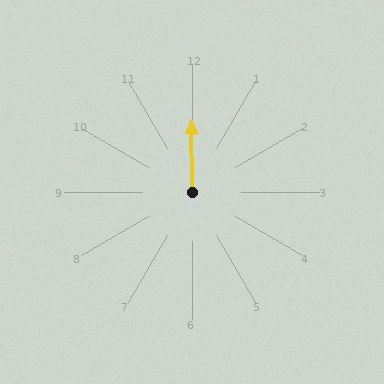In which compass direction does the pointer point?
North.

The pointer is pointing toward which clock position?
Roughly 12 o'clock.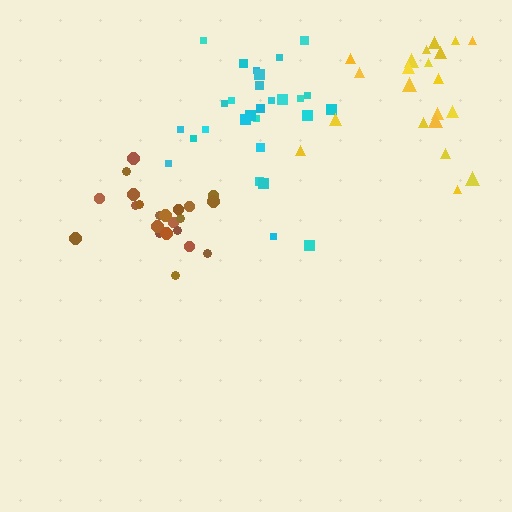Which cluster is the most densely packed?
Brown.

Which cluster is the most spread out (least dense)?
Yellow.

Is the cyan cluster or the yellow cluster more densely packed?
Cyan.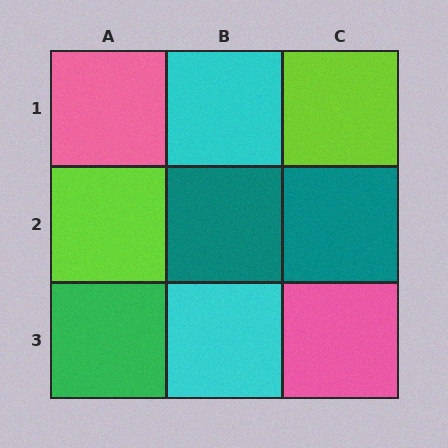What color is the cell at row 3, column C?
Pink.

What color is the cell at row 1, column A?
Pink.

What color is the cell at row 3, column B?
Cyan.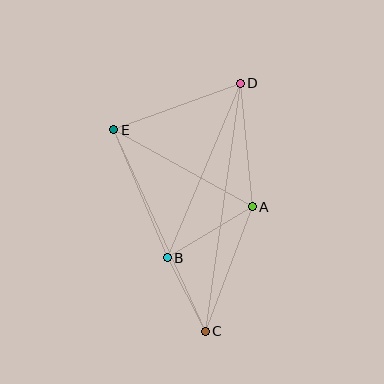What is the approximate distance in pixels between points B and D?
The distance between B and D is approximately 189 pixels.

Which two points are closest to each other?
Points B and C are closest to each other.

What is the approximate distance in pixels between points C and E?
The distance between C and E is approximately 221 pixels.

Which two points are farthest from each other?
Points C and D are farthest from each other.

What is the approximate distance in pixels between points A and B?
The distance between A and B is approximately 99 pixels.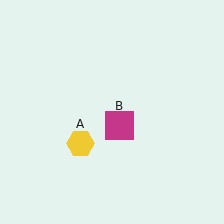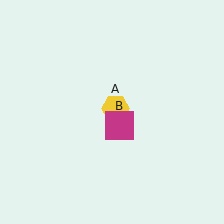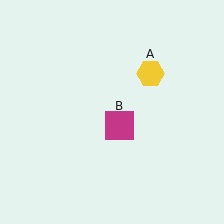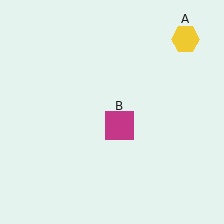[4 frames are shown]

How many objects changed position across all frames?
1 object changed position: yellow hexagon (object A).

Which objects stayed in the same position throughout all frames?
Magenta square (object B) remained stationary.